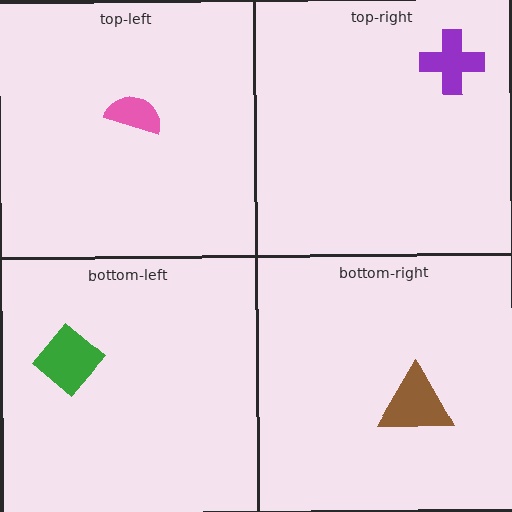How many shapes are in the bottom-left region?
1.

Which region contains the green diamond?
The bottom-left region.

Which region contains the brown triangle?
The bottom-right region.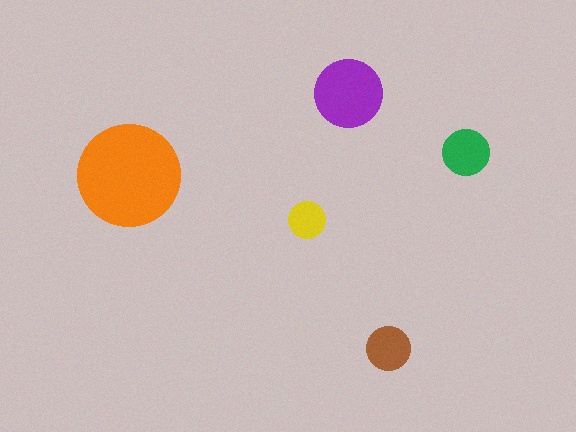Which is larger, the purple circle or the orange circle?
The orange one.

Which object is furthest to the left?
The orange circle is leftmost.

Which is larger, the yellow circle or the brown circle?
The brown one.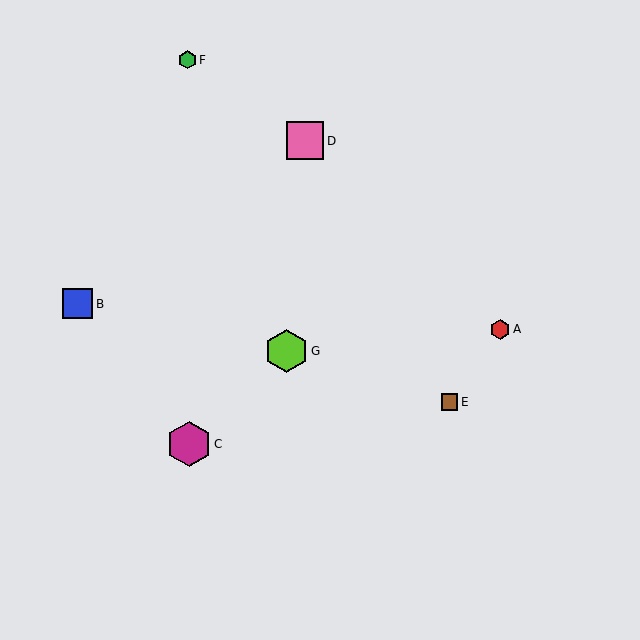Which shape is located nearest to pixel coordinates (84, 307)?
The blue square (labeled B) at (78, 304) is nearest to that location.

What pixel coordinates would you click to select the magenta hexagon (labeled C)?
Click at (189, 444) to select the magenta hexagon C.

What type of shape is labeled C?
Shape C is a magenta hexagon.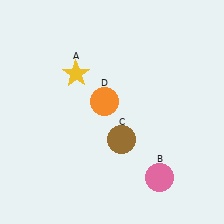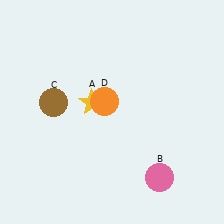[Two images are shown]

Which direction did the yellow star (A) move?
The yellow star (A) moved down.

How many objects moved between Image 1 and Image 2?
2 objects moved between the two images.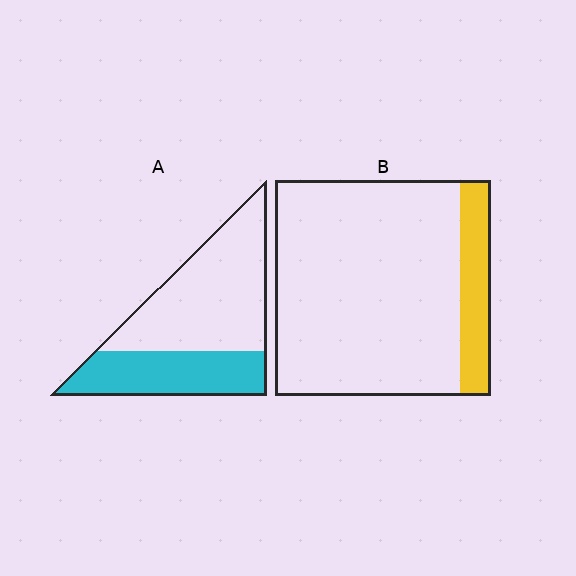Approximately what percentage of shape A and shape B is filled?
A is approximately 35% and B is approximately 15%.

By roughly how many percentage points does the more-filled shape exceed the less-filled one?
By roughly 25 percentage points (A over B).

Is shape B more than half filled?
No.